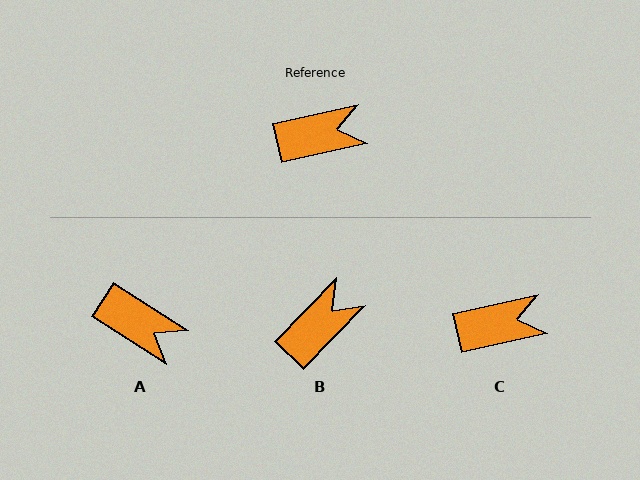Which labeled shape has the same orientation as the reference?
C.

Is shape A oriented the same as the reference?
No, it is off by about 45 degrees.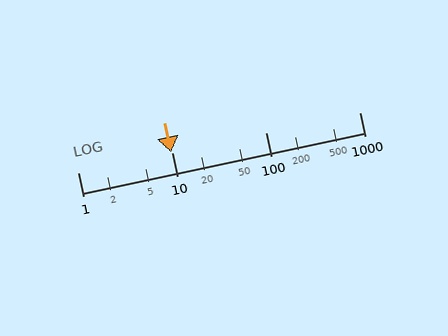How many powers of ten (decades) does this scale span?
The scale spans 3 decades, from 1 to 1000.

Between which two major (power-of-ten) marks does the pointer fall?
The pointer is between 1 and 10.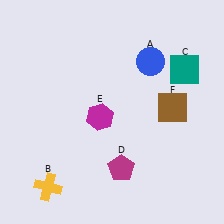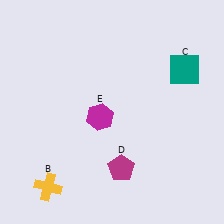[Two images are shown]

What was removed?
The brown square (F), the blue circle (A) were removed in Image 2.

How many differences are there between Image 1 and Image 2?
There are 2 differences between the two images.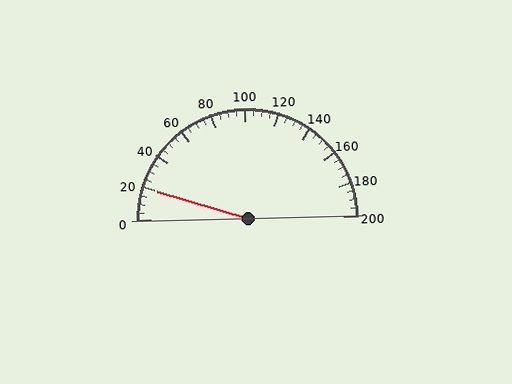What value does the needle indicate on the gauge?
The needle indicates approximately 20.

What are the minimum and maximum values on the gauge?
The gauge ranges from 0 to 200.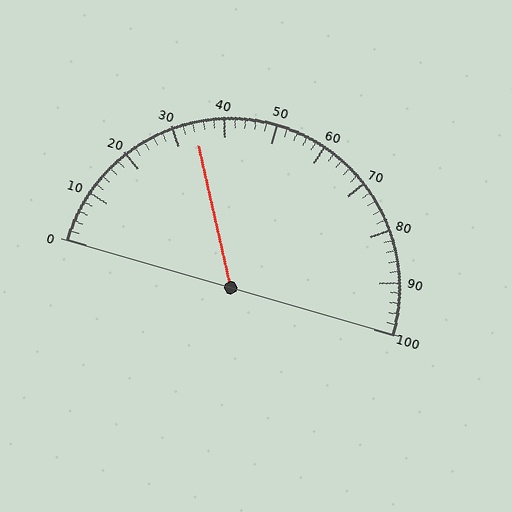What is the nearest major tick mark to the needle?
The nearest major tick mark is 30.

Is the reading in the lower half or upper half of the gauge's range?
The reading is in the lower half of the range (0 to 100).